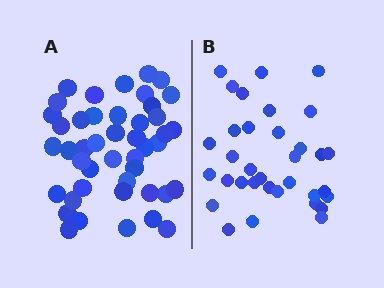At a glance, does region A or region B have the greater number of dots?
Region A (the left region) has more dots.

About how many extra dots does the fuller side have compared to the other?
Region A has roughly 12 or so more dots than region B.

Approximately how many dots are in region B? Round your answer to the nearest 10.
About 30 dots. (The exact count is 34, which rounds to 30.)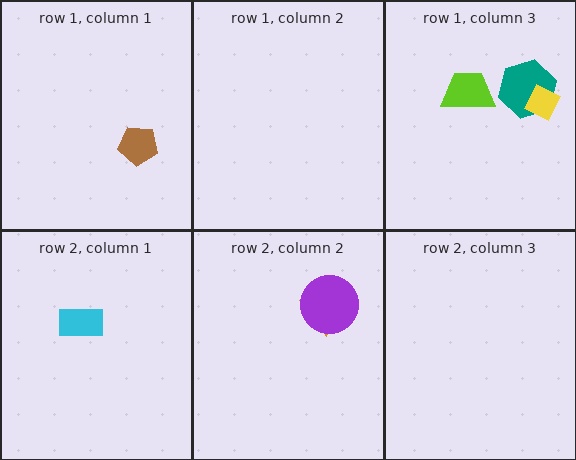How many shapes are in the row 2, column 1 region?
1.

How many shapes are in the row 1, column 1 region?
1.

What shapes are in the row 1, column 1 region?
The brown pentagon.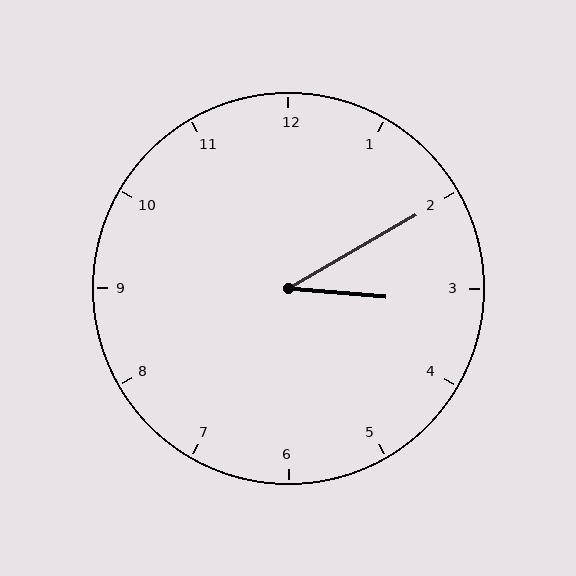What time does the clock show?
3:10.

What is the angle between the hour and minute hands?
Approximately 35 degrees.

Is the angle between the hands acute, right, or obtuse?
It is acute.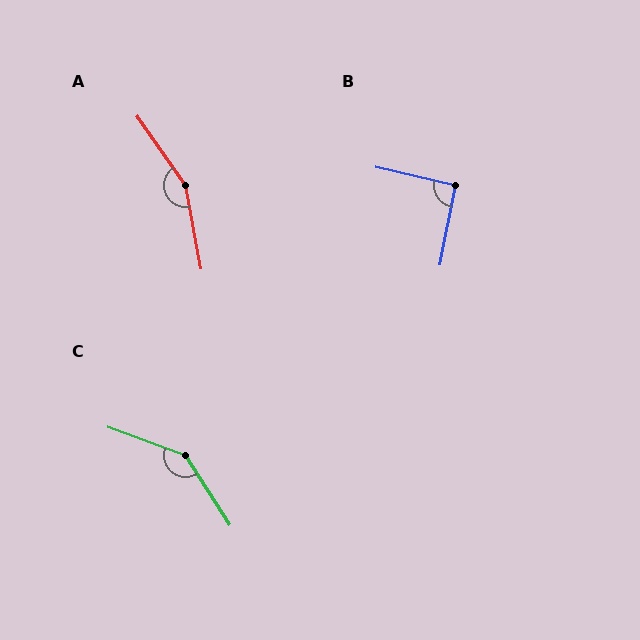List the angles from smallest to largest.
B (92°), C (143°), A (156°).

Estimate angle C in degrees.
Approximately 143 degrees.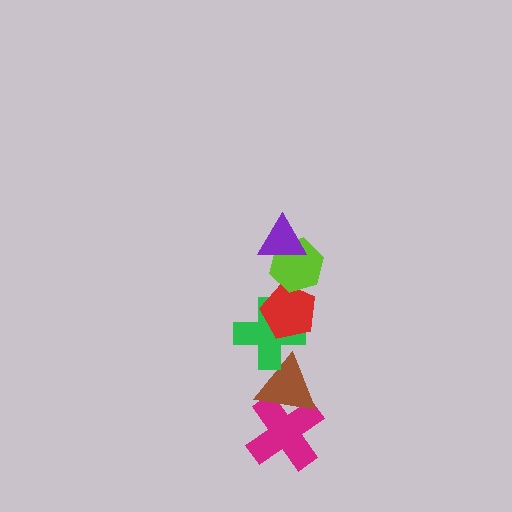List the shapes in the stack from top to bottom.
From top to bottom: the purple triangle, the lime hexagon, the red pentagon, the green cross, the brown triangle, the magenta cross.